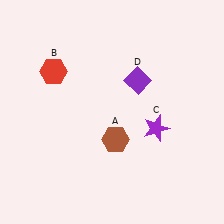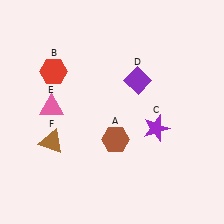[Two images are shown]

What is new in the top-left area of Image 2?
A pink triangle (E) was added in the top-left area of Image 2.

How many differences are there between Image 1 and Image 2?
There are 2 differences between the two images.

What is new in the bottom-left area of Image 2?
A brown triangle (F) was added in the bottom-left area of Image 2.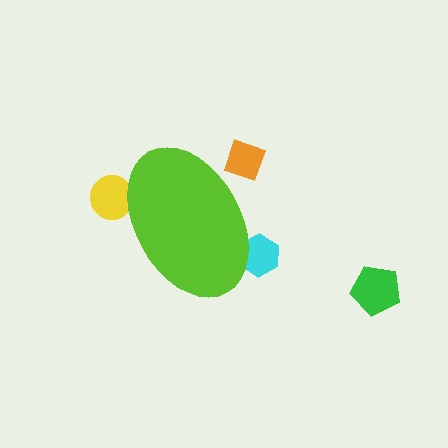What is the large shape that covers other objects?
A lime ellipse.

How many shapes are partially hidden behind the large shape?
3 shapes are partially hidden.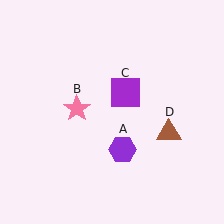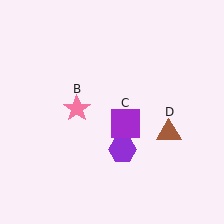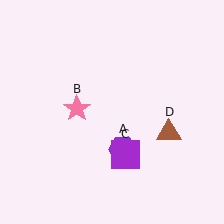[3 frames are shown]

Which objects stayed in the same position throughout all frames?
Purple hexagon (object A) and pink star (object B) and brown triangle (object D) remained stationary.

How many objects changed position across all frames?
1 object changed position: purple square (object C).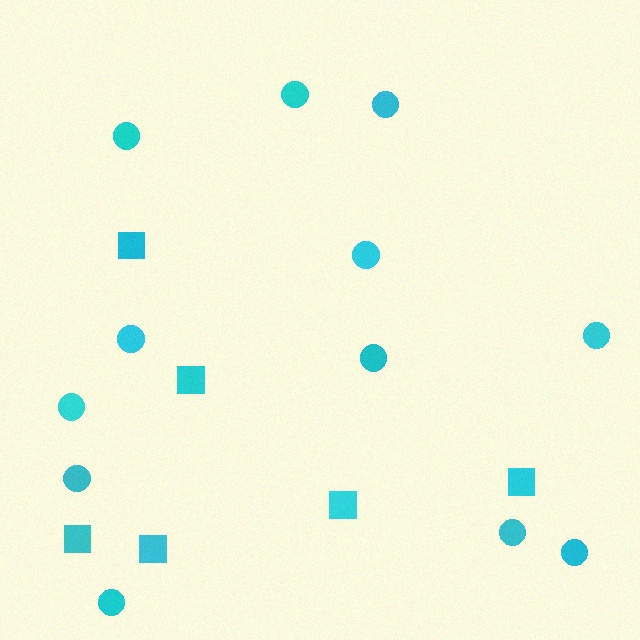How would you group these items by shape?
There are 2 groups: one group of squares (6) and one group of circles (12).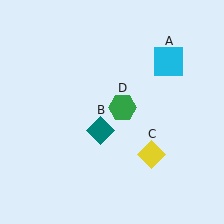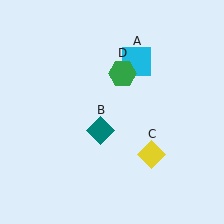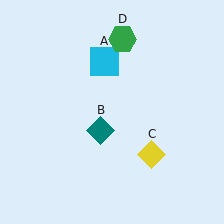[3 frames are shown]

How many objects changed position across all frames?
2 objects changed position: cyan square (object A), green hexagon (object D).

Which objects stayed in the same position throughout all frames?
Teal diamond (object B) and yellow diamond (object C) remained stationary.